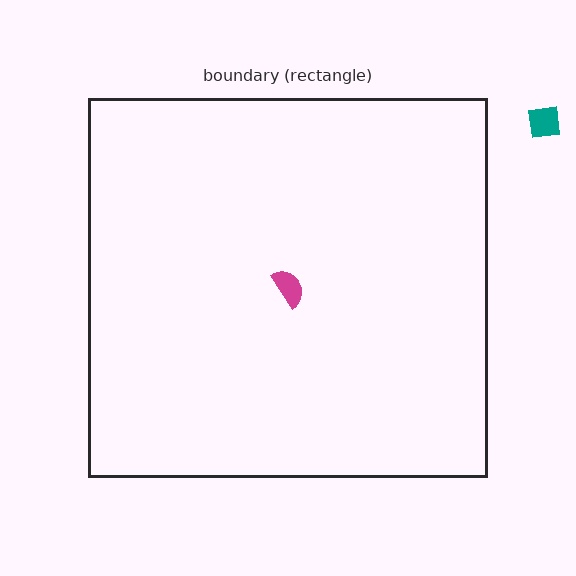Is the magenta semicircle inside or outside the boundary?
Inside.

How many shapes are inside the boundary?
1 inside, 1 outside.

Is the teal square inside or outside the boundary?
Outside.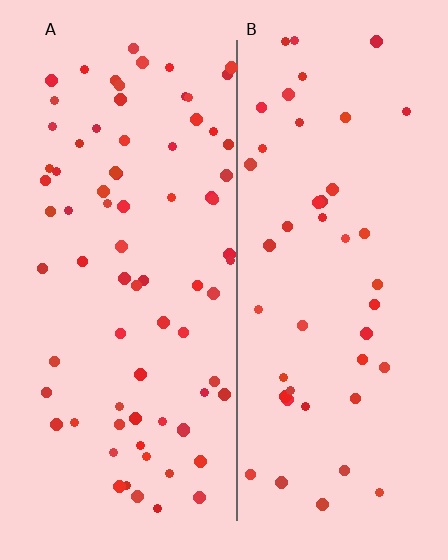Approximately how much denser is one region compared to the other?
Approximately 1.7× — region A over region B.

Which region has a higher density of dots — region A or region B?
A (the left).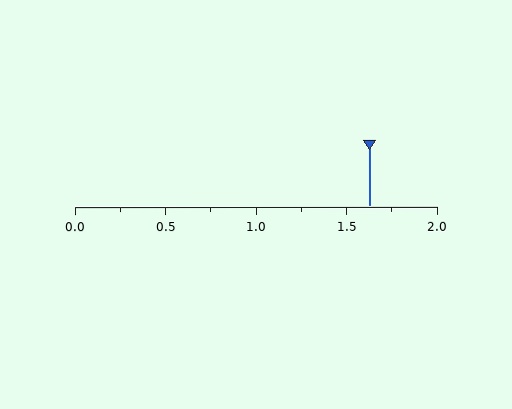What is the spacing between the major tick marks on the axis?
The major ticks are spaced 0.5 apart.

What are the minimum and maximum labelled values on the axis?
The axis runs from 0.0 to 2.0.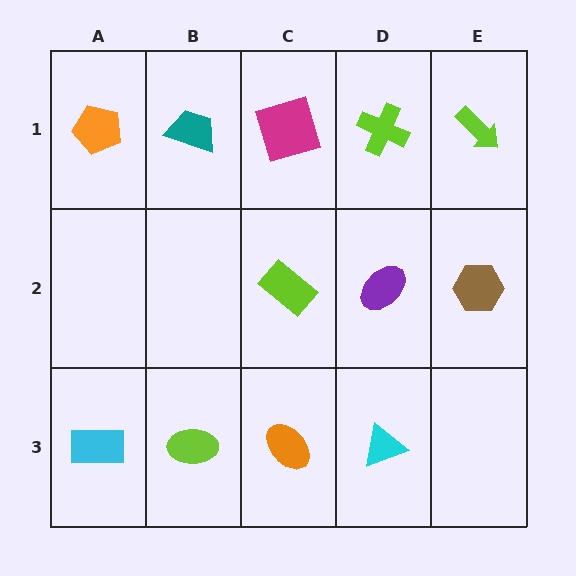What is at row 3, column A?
A cyan rectangle.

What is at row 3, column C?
An orange ellipse.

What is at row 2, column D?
A purple ellipse.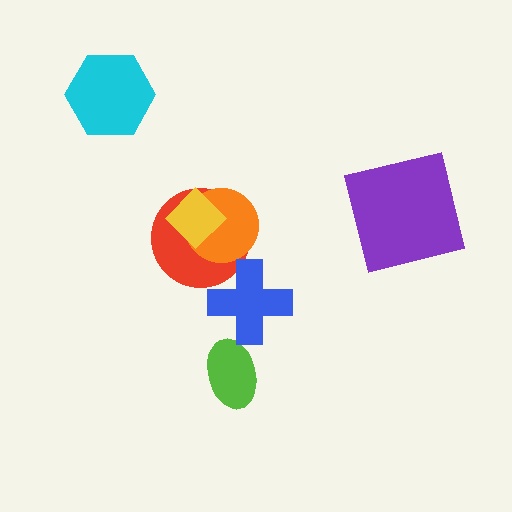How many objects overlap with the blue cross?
1 object overlaps with the blue cross.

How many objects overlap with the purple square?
0 objects overlap with the purple square.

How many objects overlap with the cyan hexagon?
0 objects overlap with the cyan hexagon.